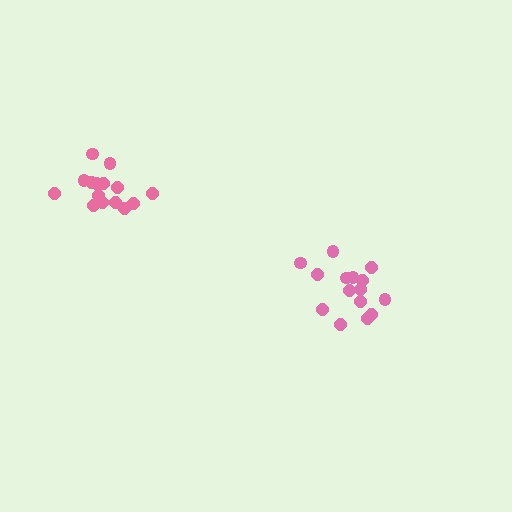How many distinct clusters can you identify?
There are 2 distinct clusters.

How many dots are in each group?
Group 1: 15 dots, Group 2: 15 dots (30 total).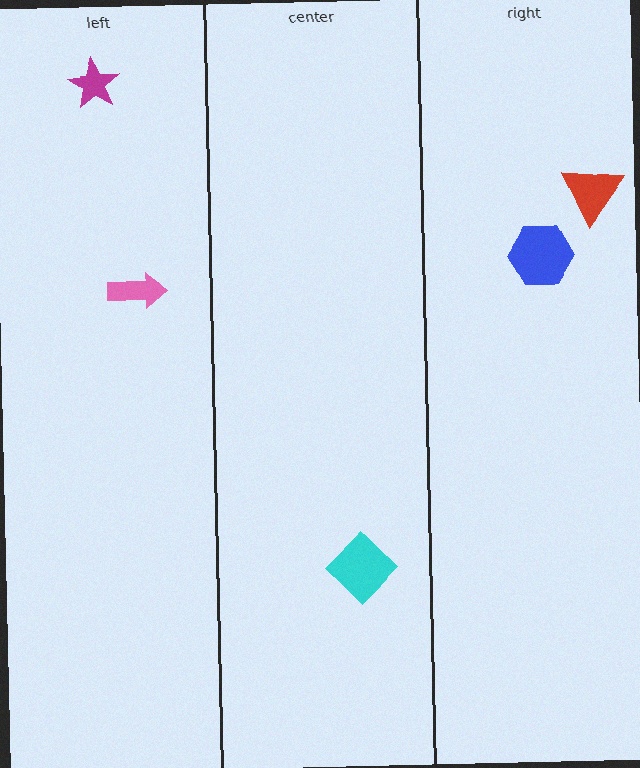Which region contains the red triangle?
The right region.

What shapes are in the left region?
The magenta star, the pink arrow.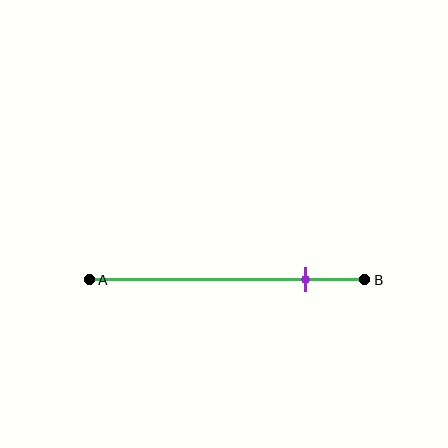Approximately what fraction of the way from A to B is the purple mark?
The purple mark is approximately 80% of the way from A to B.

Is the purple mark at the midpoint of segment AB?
No, the mark is at about 80% from A, not at the 50% midpoint.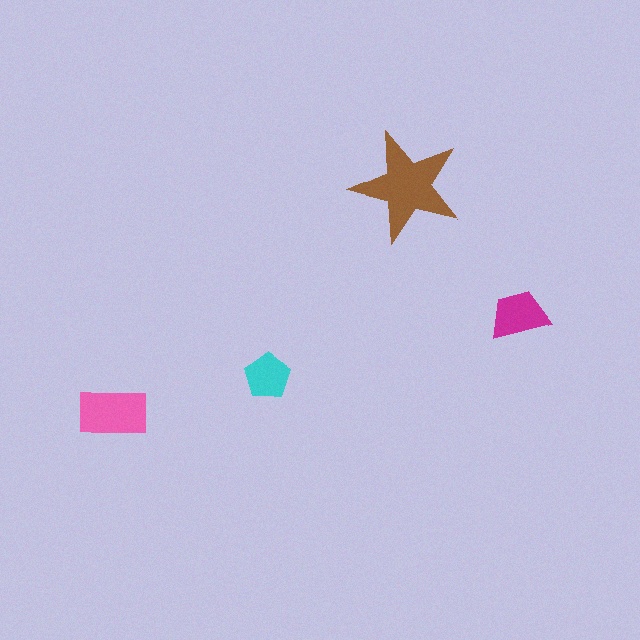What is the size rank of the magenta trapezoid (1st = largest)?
3rd.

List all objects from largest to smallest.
The brown star, the pink rectangle, the magenta trapezoid, the cyan pentagon.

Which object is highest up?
The brown star is topmost.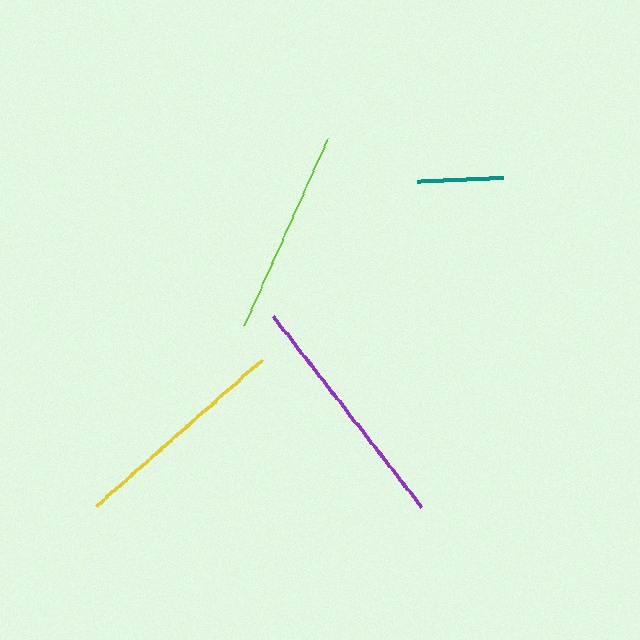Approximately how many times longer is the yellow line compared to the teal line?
The yellow line is approximately 2.6 times the length of the teal line.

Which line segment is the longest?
The purple line is the longest at approximately 242 pixels.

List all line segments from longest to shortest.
From longest to shortest: purple, yellow, lime, teal.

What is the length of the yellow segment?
The yellow segment is approximately 221 pixels long.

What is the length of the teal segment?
The teal segment is approximately 86 pixels long.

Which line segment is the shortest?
The teal line is the shortest at approximately 86 pixels.